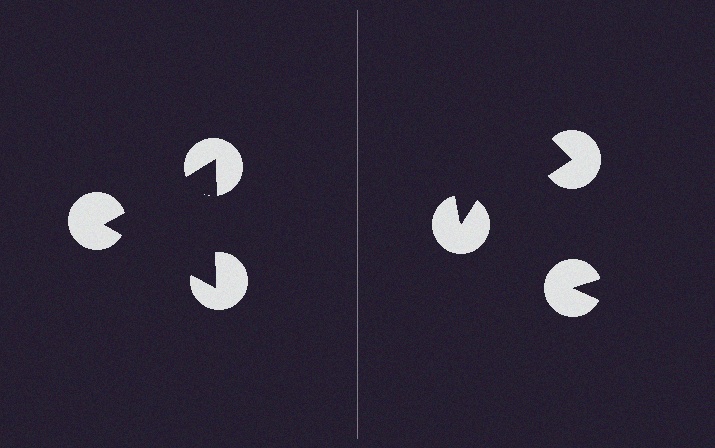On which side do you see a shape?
An illusory triangle appears on the left side. On the right side the wedge cuts are rotated, so no coherent shape forms.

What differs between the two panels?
The pac-man discs are positioned identically on both sides; only the wedge orientations differ. On the left they align to a triangle; on the right they are misaligned.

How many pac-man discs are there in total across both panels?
6 — 3 on each side.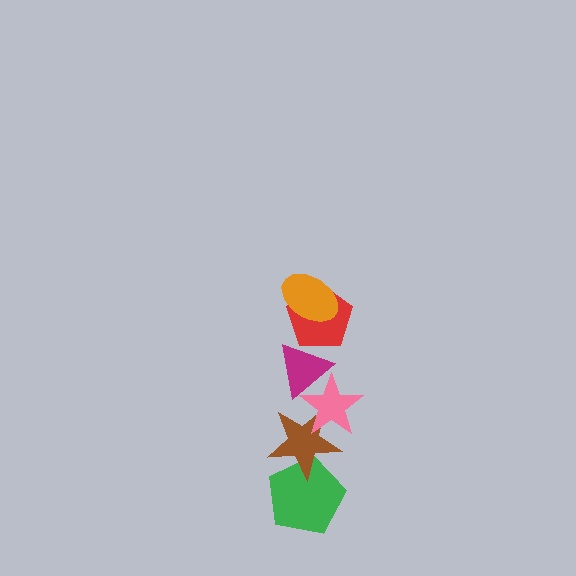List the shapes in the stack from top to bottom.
From top to bottom: the orange ellipse, the red pentagon, the magenta triangle, the pink star, the brown star, the green pentagon.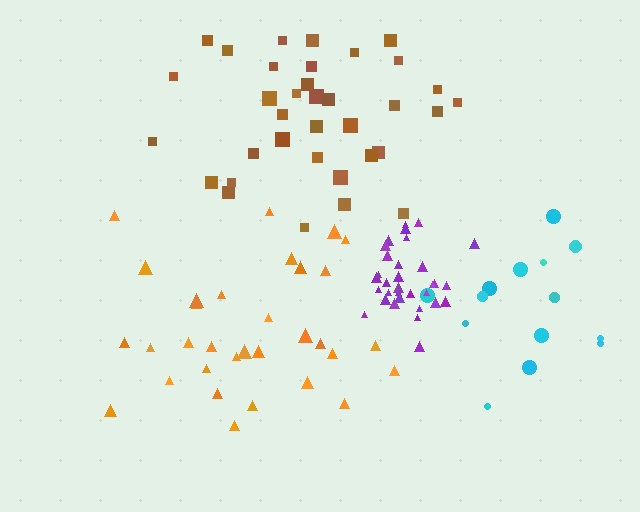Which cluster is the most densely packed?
Purple.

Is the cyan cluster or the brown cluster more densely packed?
Brown.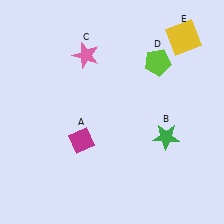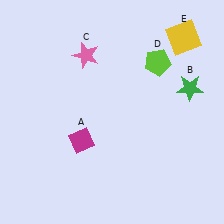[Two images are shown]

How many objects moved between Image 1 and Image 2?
1 object moved between the two images.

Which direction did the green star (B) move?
The green star (B) moved up.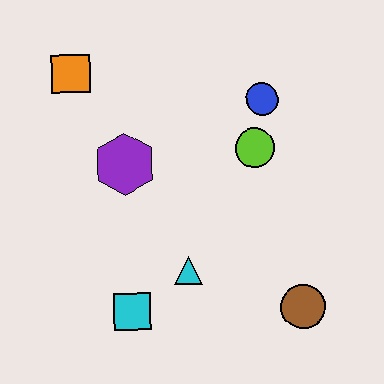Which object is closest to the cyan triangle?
The cyan square is closest to the cyan triangle.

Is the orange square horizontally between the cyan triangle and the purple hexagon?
No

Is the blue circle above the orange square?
No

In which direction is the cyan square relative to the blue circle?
The cyan square is below the blue circle.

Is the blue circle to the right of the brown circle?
No